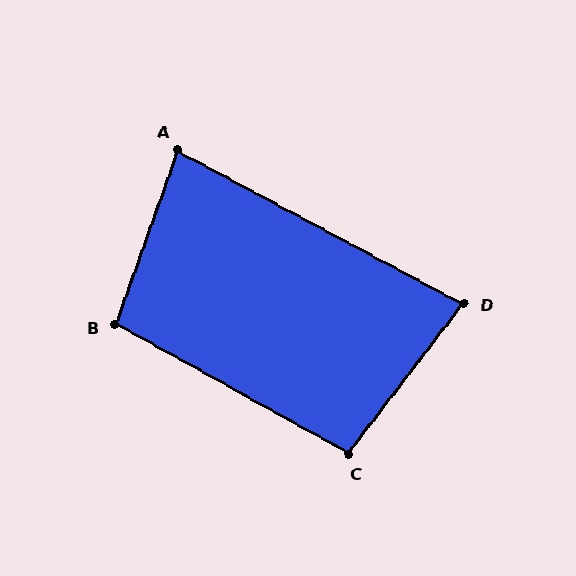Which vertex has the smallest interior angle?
D, at approximately 81 degrees.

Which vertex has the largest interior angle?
B, at approximately 99 degrees.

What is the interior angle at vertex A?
Approximately 81 degrees (acute).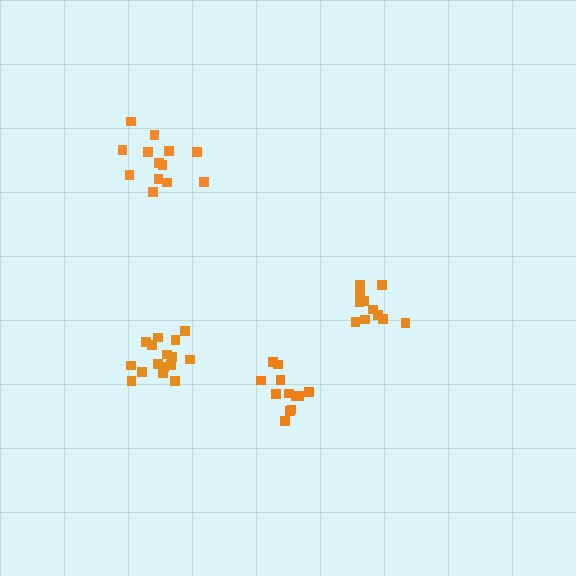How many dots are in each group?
Group 1: 16 dots, Group 2: 11 dots, Group 3: 13 dots, Group 4: 13 dots (53 total).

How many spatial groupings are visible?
There are 4 spatial groupings.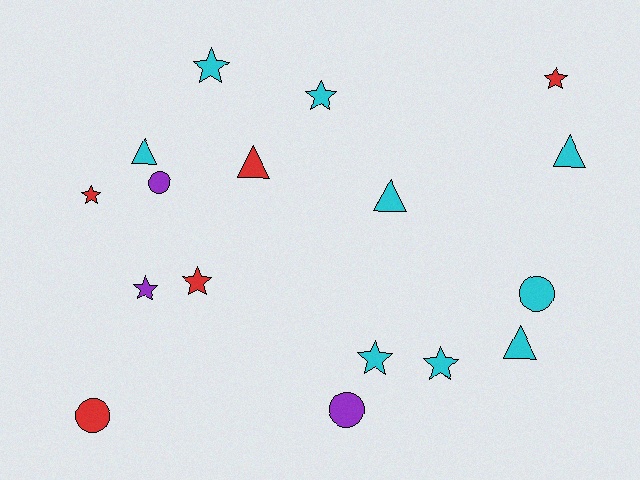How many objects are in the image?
There are 17 objects.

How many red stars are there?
There are 3 red stars.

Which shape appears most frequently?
Star, with 8 objects.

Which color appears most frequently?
Cyan, with 9 objects.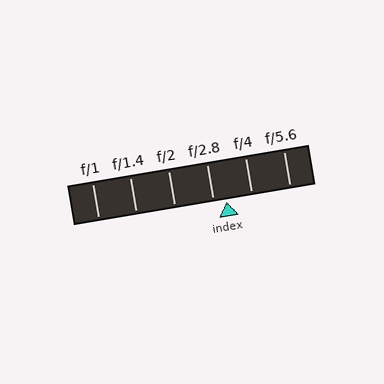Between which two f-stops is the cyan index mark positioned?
The index mark is between f/2.8 and f/4.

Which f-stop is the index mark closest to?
The index mark is closest to f/2.8.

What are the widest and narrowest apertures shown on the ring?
The widest aperture shown is f/1 and the narrowest is f/5.6.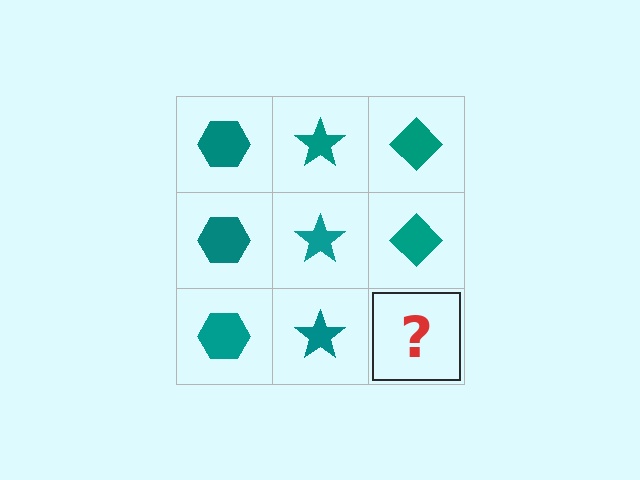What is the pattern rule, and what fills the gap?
The rule is that each column has a consistent shape. The gap should be filled with a teal diamond.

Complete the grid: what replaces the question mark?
The question mark should be replaced with a teal diamond.